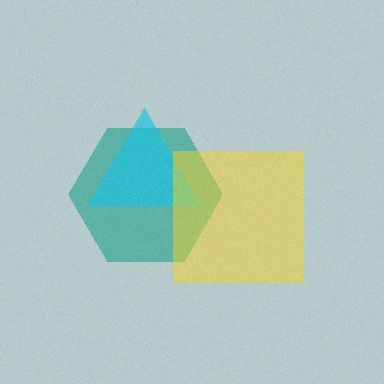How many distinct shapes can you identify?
There are 3 distinct shapes: a teal hexagon, a cyan triangle, a yellow square.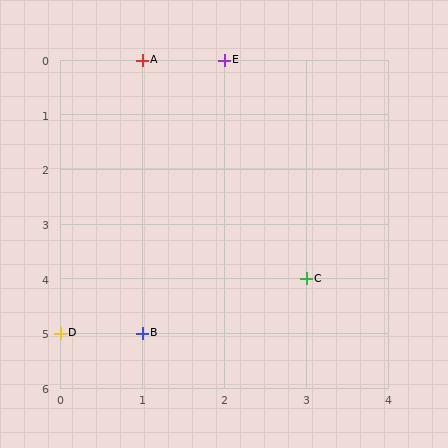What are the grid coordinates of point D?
Point D is at grid coordinates (0, 5).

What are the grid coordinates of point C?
Point C is at grid coordinates (3, 4).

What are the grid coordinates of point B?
Point B is at grid coordinates (1, 5).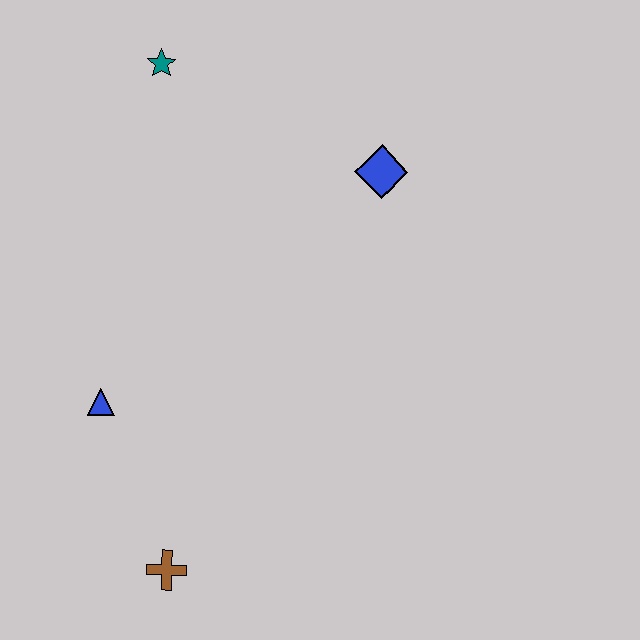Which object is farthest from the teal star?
The brown cross is farthest from the teal star.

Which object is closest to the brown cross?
The blue triangle is closest to the brown cross.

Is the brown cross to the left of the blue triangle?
No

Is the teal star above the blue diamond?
Yes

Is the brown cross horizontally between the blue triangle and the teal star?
No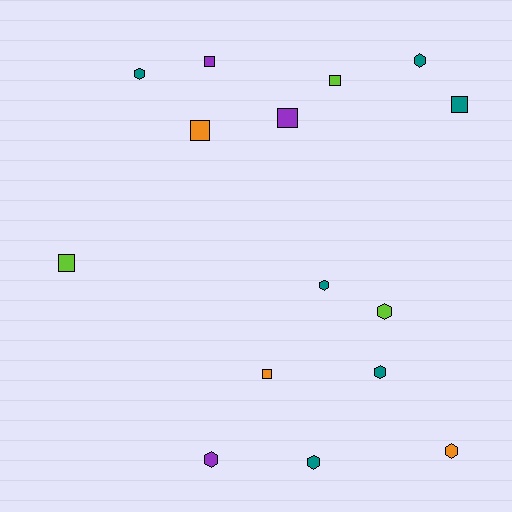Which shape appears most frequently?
Hexagon, with 8 objects.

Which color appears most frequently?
Teal, with 6 objects.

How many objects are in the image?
There are 15 objects.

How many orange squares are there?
There are 2 orange squares.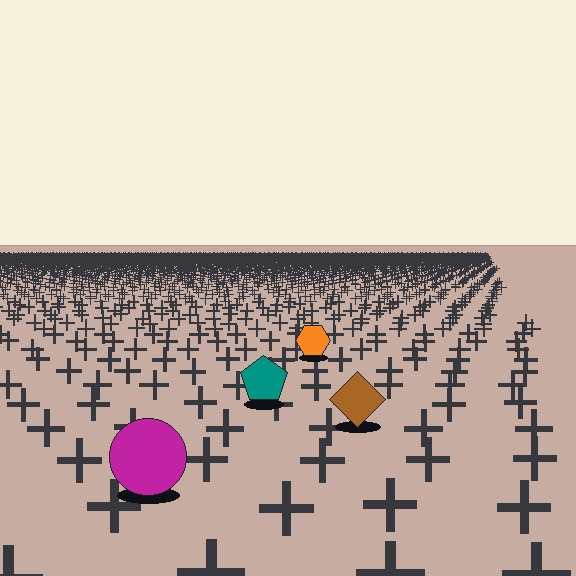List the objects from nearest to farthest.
From nearest to farthest: the magenta circle, the brown diamond, the teal pentagon, the orange hexagon.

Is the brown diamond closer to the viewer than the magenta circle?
No. The magenta circle is closer — you can tell from the texture gradient: the ground texture is coarser near it.